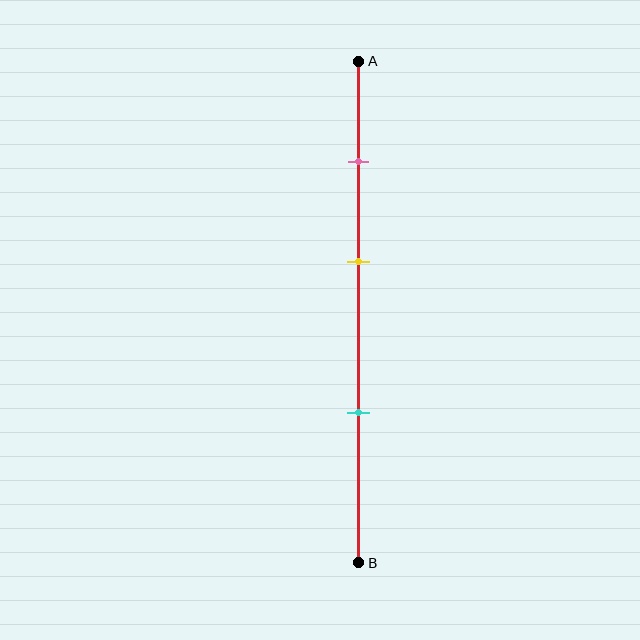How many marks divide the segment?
There are 3 marks dividing the segment.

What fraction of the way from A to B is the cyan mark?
The cyan mark is approximately 70% (0.7) of the way from A to B.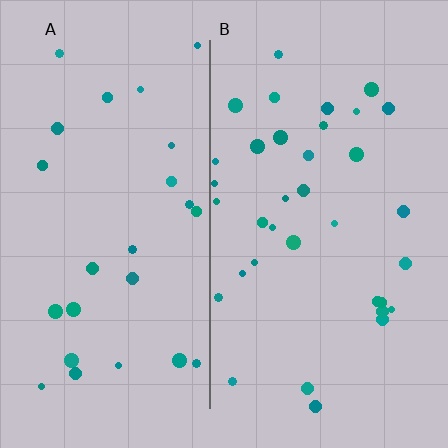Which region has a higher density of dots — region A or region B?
B (the right).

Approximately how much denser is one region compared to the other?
Approximately 1.4× — region B over region A.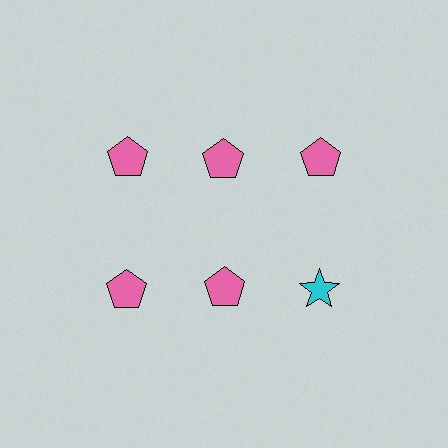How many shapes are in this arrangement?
There are 6 shapes arranged in a grid pattern.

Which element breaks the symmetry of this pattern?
The cyan star in the second row, center column breaks the symmetry. All other shapes are pink pentagons.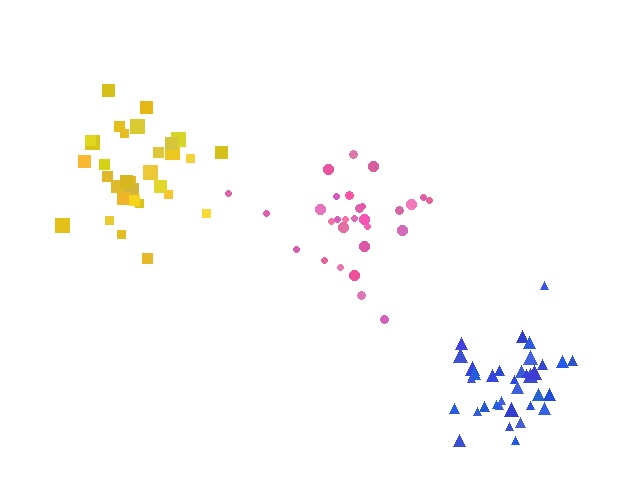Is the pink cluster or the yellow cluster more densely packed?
Yellow.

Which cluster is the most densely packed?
Blue.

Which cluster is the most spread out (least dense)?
Pink.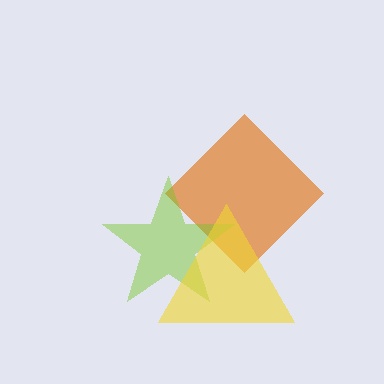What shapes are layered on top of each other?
The layered shapes are: an orange diamond, a lime star, a yellow triangle.